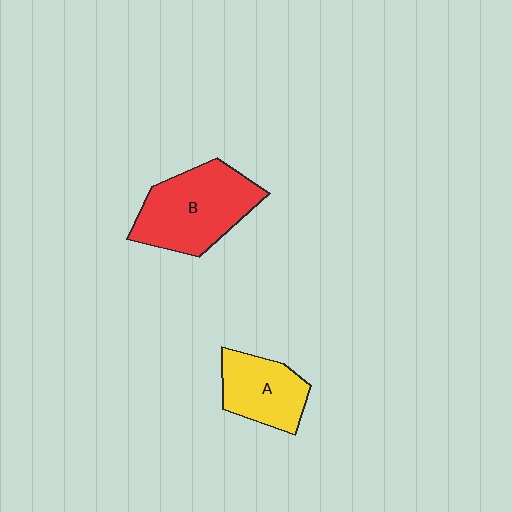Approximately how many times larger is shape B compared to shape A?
Approximately 1.5 times.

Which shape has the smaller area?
Shape A (yellow).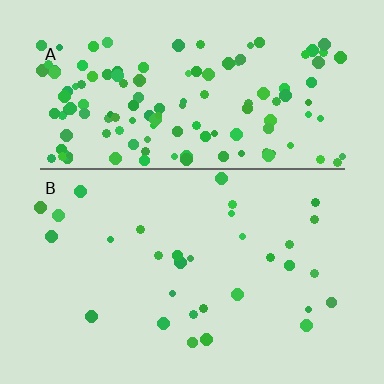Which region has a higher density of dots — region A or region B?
A (the top).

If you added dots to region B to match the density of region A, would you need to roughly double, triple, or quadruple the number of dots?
Approximately quadruple.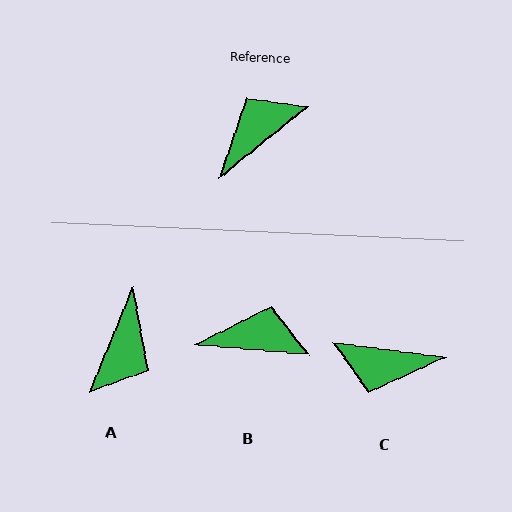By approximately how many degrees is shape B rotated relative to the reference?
Approximately 44 degrees clockwise.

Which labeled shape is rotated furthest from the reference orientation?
A, about 151 degrees away.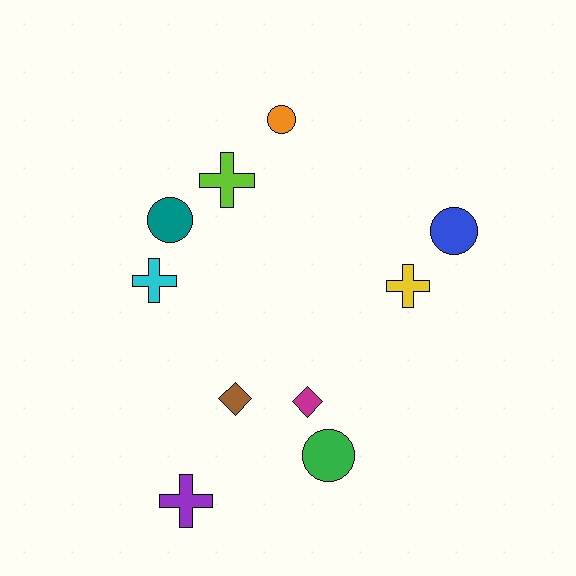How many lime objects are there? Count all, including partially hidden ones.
There is 1 lime object.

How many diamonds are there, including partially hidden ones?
There are 2 diamonds.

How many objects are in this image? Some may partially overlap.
There are 10 objects.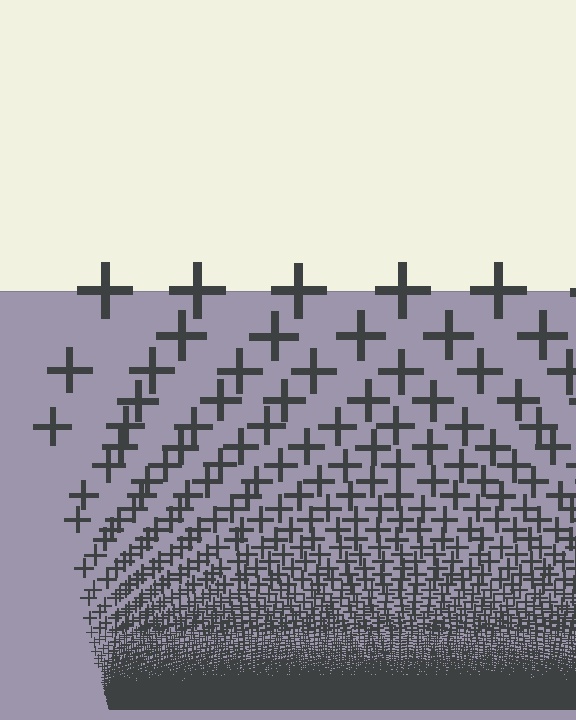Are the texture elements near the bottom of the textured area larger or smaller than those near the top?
Smaller. The gradient is inverted — elements near the bottom are smaller and denser.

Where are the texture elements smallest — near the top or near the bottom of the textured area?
Near the bottom.